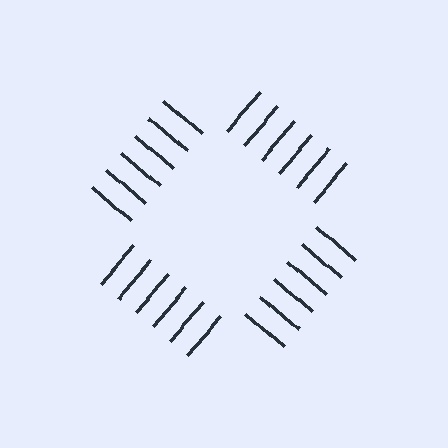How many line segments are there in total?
24 — 6 along each of the 4 edges.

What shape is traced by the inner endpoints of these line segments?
An illusory square — the line segments terminate on its edges but no continuous stroke is drawn.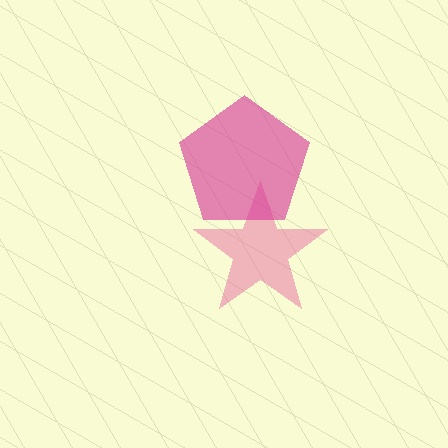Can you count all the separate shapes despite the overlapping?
Yes, there are 2 separate shapes.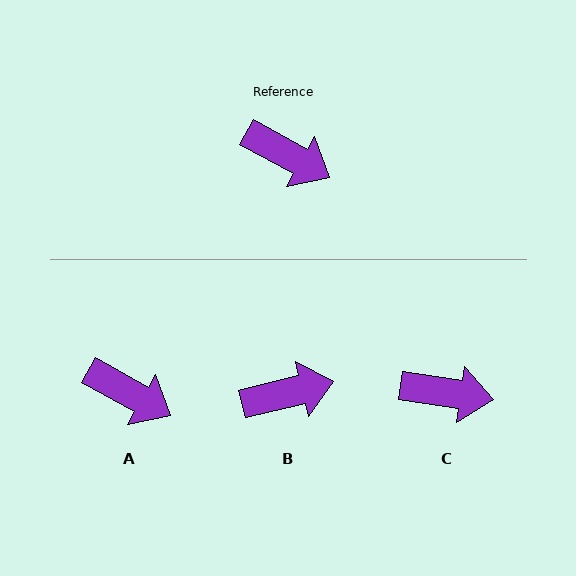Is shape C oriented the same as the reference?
No, it is off by about 21 degrees.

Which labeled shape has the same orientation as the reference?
A.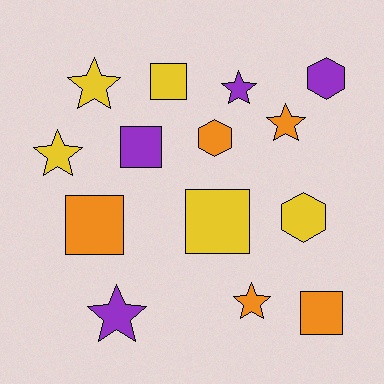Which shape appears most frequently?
Star, with 6 objects.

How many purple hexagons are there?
There is 1 purple hexagon.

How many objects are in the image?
There are 14 objects.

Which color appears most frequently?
Orange, with 5 objects.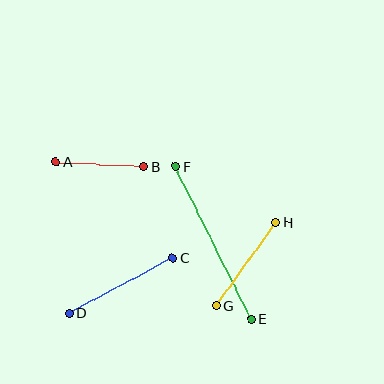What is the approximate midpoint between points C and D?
The midpoint is at approximately (121, 285) pixels.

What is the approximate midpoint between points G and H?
The midpoint is at approximately (246, 264) pixels.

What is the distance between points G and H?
The distance is approximately 102 pixels.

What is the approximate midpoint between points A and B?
The midpoint is at approximately (99, 164) pixels.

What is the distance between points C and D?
The distance is approximately 118 pixels.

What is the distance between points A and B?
The distance is approximately 88 pixels.